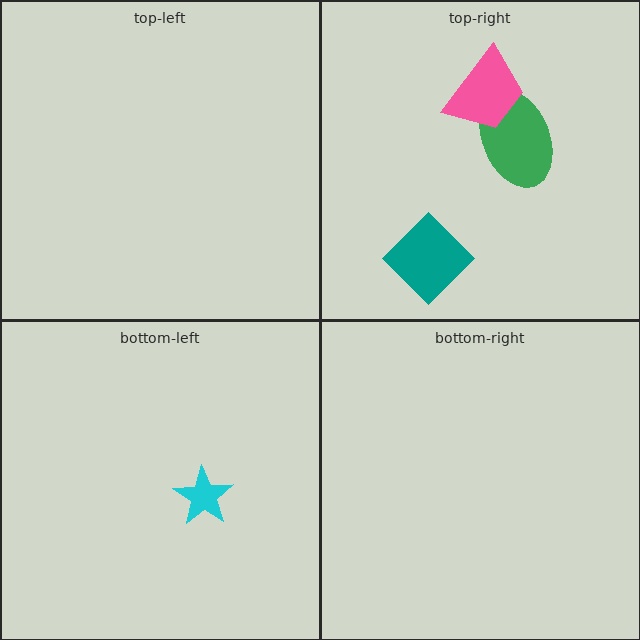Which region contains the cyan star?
The bottom-left region.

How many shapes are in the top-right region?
3.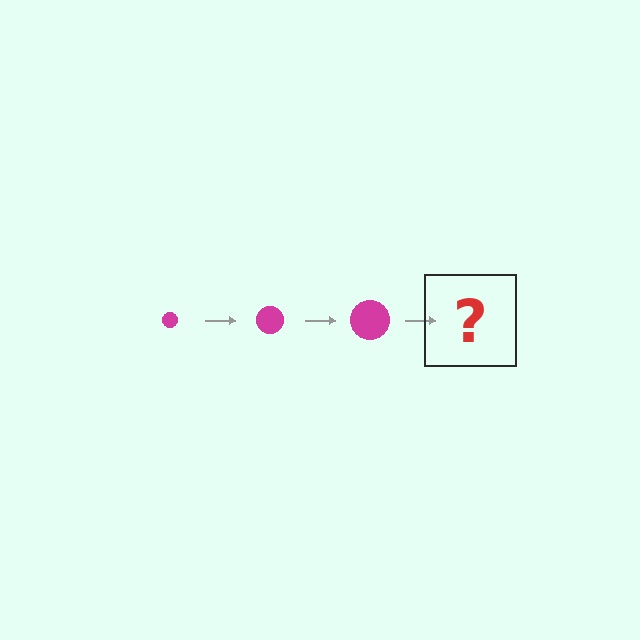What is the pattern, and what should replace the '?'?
The pattern is that the circle gets progressively larger each step. The '?' should be a magenta circle, larger than the previous one.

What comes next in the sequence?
The next element should be a magenta circle, larger than the previous one.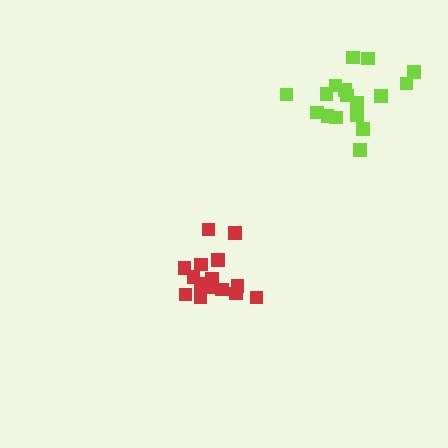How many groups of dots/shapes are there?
There are 2 groups.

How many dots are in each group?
Group 1: 16 dots, Group 2: 17 dots (33 total).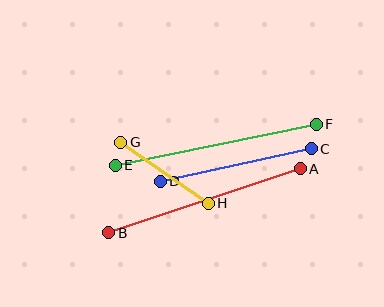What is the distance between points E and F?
The distance is approximately 205 pixels.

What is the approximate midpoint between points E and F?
The midpoint is at approximately (216, 145) pixels.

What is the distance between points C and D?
The distance is approximately 155 pixels.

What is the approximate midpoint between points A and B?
The midpoint is at approximately (205, 201) pixels.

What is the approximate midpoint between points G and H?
The midpoint is at approximately (164, 173) pixels.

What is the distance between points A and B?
The distance is approximately 202 pixels.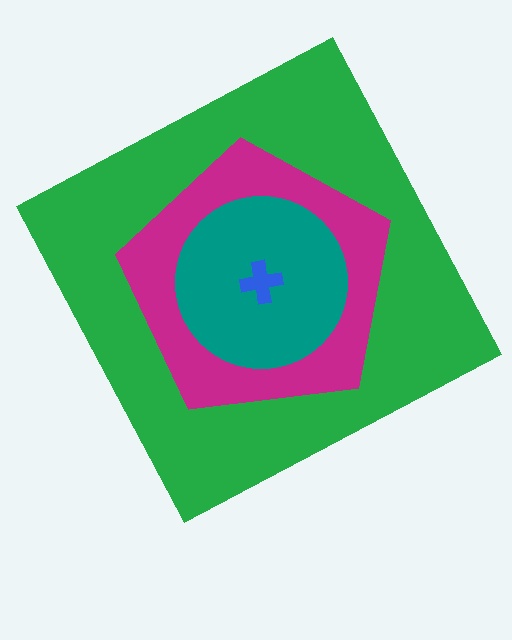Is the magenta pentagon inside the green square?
Yes.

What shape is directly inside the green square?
The magenta pentagon.